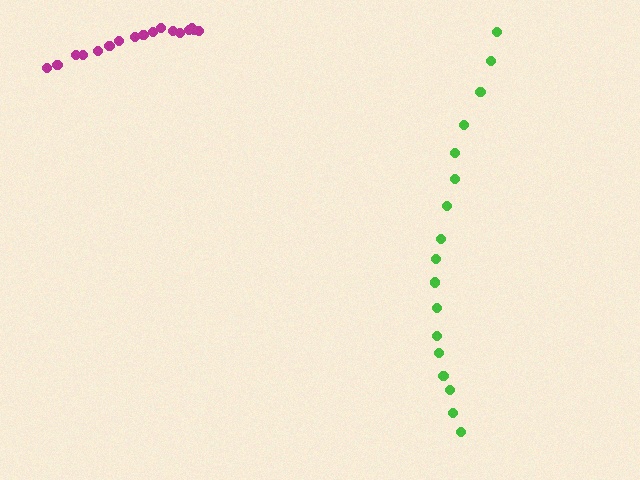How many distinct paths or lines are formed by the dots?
There are 2 distinct paths.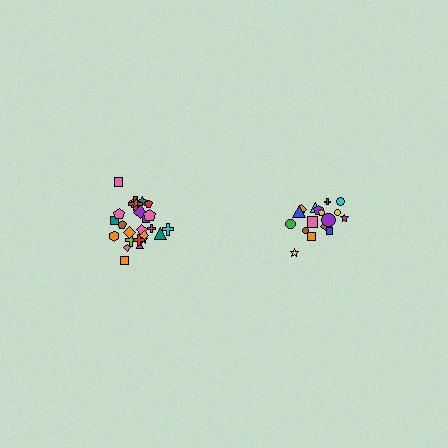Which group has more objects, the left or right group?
The left group.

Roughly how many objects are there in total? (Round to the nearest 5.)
Roughly 45 objects in total.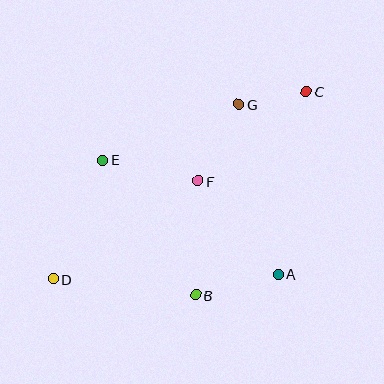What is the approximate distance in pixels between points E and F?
The distance between E and F is approximately 97 pixels.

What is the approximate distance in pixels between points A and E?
The distance between A and E is approximately 210 pixels.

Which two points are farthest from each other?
Points C and D are farthest from each other.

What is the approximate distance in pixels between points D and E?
The distance between D and E is approximately 129 pixels.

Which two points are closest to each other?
Points C and G are closest to each other.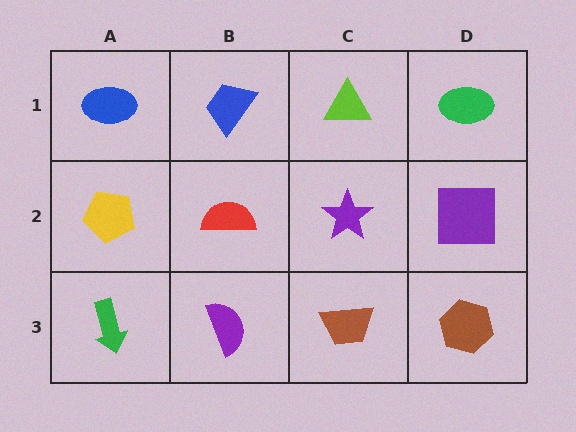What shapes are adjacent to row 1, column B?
A red semicircle (row 2, column B), a blue ellipse (row 1, column A), a lime triangle (row 1, column C).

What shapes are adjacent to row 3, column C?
A purple star (row 2, column C), a purple semicircle (row 3, column B), a brown hexagon (row 3, column D).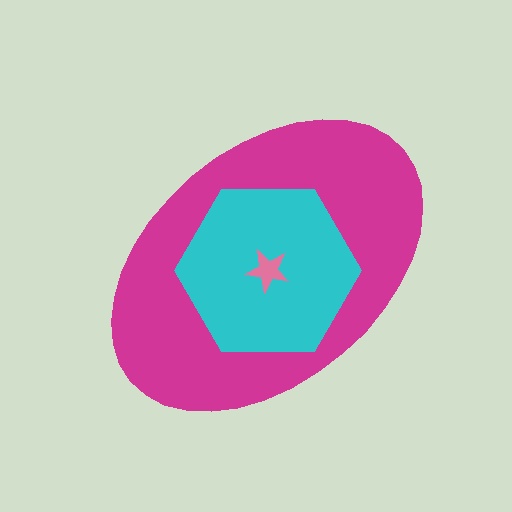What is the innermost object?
The pink star.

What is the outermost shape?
The magenta ellipse.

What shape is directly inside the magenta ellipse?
The cyan hexagon.